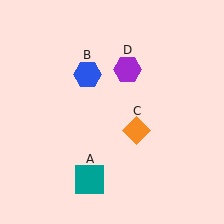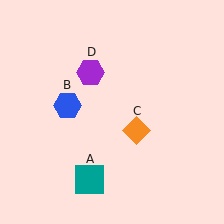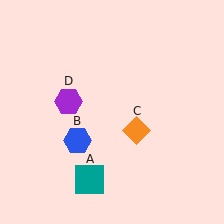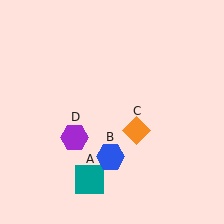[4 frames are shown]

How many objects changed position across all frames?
2 objects changed position: blue hexagon (object B), purple hexagon (object D).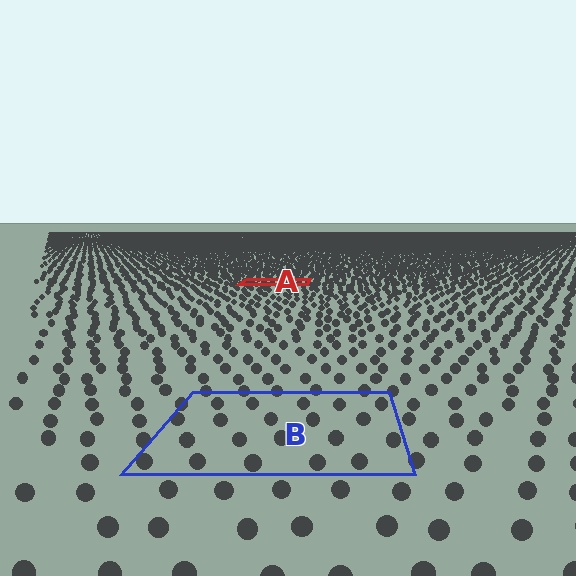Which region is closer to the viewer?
Region B is closer. The texture elements there are larger and more spread out.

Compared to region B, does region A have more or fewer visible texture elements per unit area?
Region A has more texture elements per unit area — they are packed more densely because it is farther away.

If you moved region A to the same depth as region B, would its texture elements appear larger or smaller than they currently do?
They would appear larger. At a closer depth, the same texture elements are projected at a bigger on-screen size.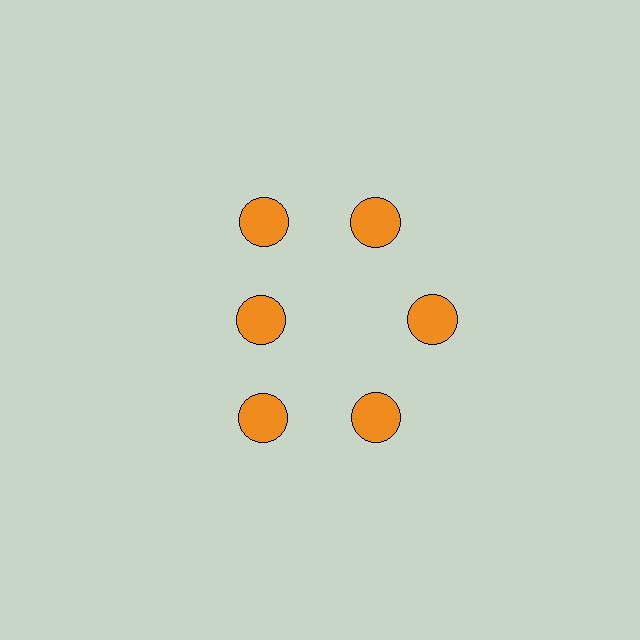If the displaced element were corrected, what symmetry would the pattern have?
It would have 6-fold rotational symmetry — the pattern would map onto itself every 60 degrees.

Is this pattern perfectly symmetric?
No. The 6 orange circles are arranged in a ring, but one element near the 9 o'clock position is pulled inward toward the center, breaking the 6-fold rotational symmetry.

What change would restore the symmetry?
The symmetry would be restored by moving it outward, back onto the ring so that all 6 circles sit at equal angles and equal distance from the center.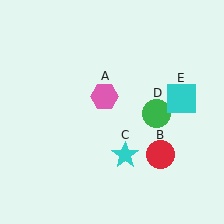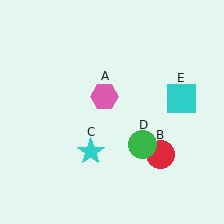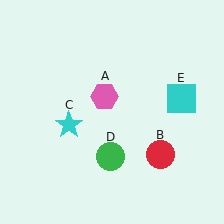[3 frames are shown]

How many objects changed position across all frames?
2 objects changed position: cyan star (object C), green circle (object D).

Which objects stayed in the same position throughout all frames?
Pink hexagon (object A) and red circle (object B) and cyan square (object E) remained stationary.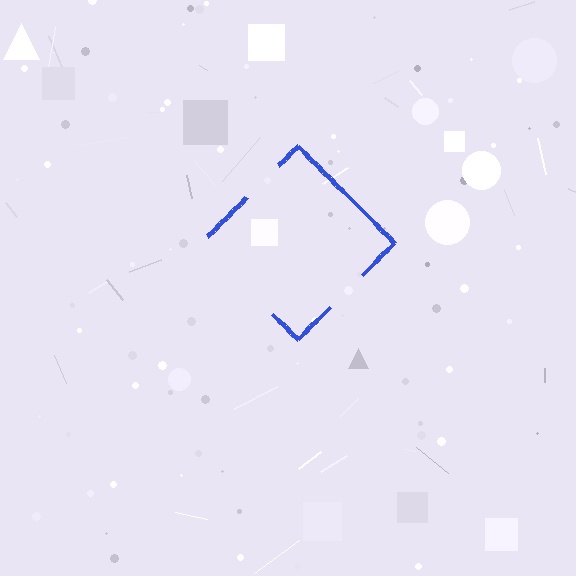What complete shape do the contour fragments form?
The contour fragments form a diamond.